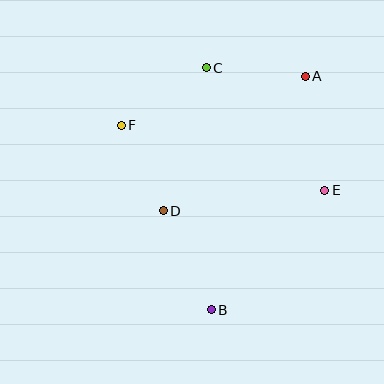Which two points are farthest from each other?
Points A and B are farthest from each other.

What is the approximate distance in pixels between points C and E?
The distance between C and E is approximately 171 pixels.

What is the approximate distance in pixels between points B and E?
The distance between B and E is approximately 165 pixels.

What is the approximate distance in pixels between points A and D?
The distance between A and D is approximately 196 pixels.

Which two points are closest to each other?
Points D and F are closest to each other.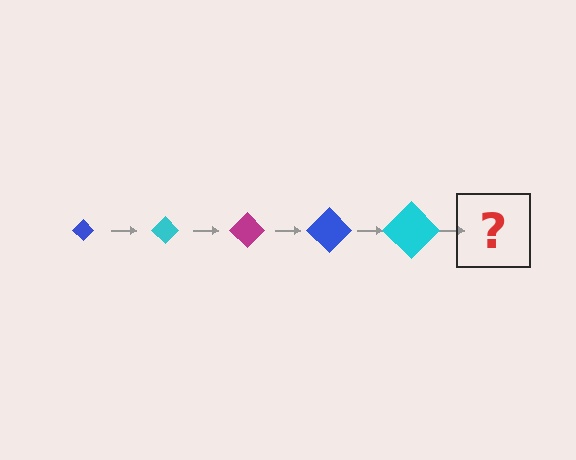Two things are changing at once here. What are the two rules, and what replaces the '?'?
The two rules are that the diamond grows larger each step and the color cycles through blue, cyan, and magenta. The '?' should be a magenta diamond, larger than the previous one.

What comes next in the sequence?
The next element should be a magenta diamond, larger than the previous one.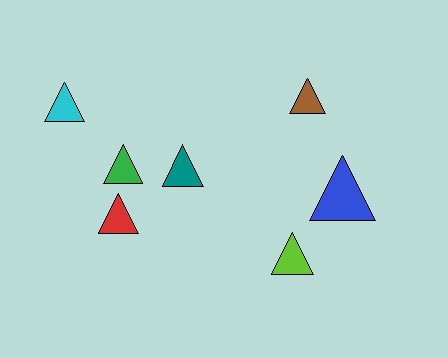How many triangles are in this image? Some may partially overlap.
There are 7 triangles.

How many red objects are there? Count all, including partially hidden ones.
There is 1 red object.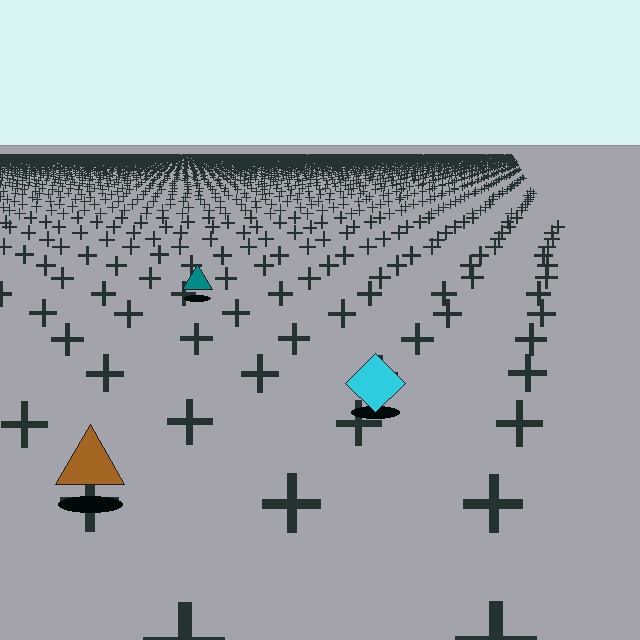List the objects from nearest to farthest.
From nearest to farthest: the brown triangle, the cyan diamond, the teal triangle.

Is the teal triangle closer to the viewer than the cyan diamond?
No. The cyan diamond is closer — you can tell from the texture gradient: the ground texture is coarser near it.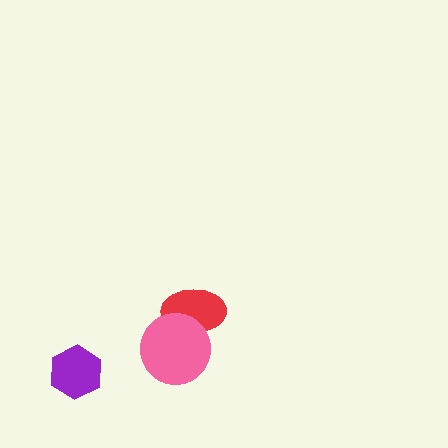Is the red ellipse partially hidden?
Yes, it is partially covered by another shape.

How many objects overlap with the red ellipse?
1 object overlaps with the red ellipse.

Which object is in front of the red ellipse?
The pink circle is in front of the red ellipse.